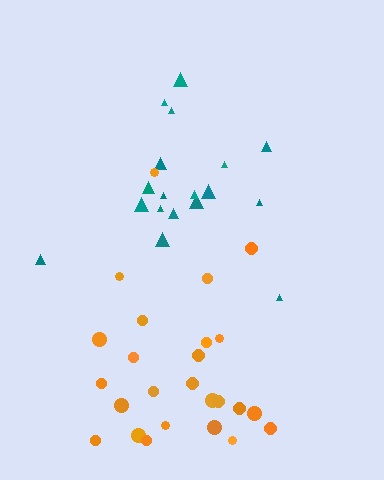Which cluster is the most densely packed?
Orange.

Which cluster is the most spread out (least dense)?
Teal.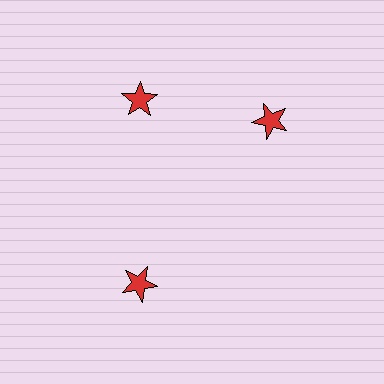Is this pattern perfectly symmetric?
No. The 3 red stars are arranged in a ring, but one element near the 3 o'clock position is rotated out of alignment along the ring, breaking the 3-fold rotational symmetry.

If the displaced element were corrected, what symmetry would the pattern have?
It would have 3-fold rotational symmetry — the pattern would map onto itself every 120 degrees.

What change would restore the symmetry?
The symmetry would be restored by rotating it back into even spacing with its neighbors so that all 3 stars sit at equal angles and equal distance from the center.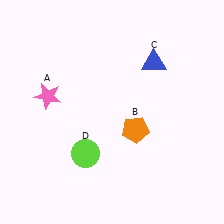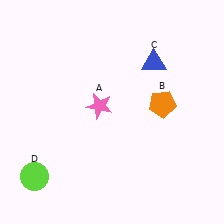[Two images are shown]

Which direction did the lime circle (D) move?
The lime circle (D) moved left.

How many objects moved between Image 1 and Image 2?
3 objects moved between the two images.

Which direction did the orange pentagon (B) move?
The orange pentagon (B) moved right.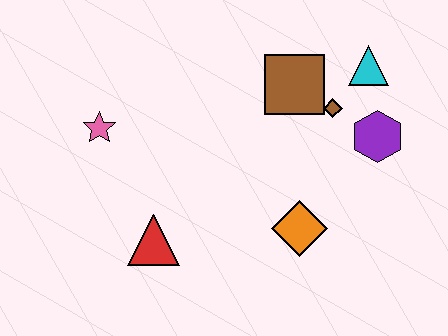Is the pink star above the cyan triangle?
No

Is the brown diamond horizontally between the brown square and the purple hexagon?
Yes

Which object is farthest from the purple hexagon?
The pink star is farthest from the purple hexagon.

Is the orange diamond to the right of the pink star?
Yes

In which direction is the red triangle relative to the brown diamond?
The red triangle is to the left of the brown diamond.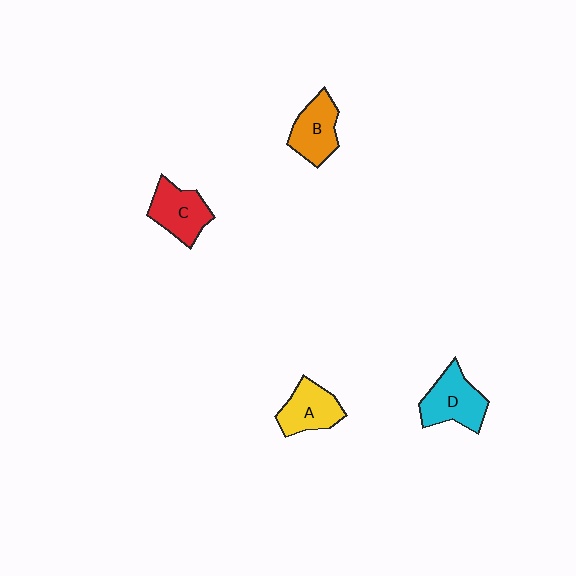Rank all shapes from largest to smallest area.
From largest to smallest: D (cyan), C (red), B (orange), A (yellow).